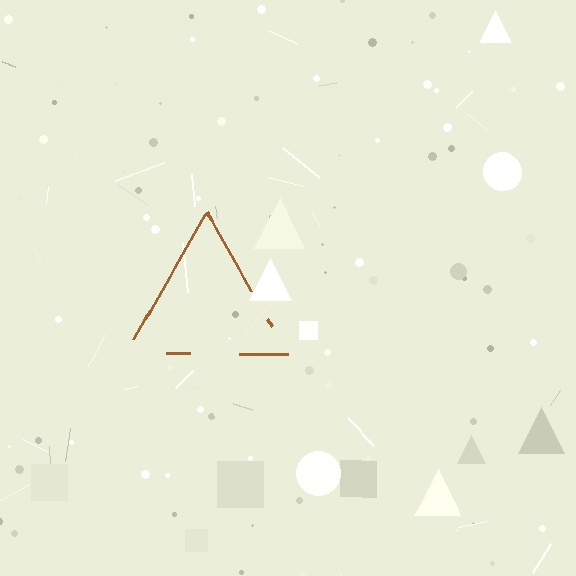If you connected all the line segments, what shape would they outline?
They would outline a triangle.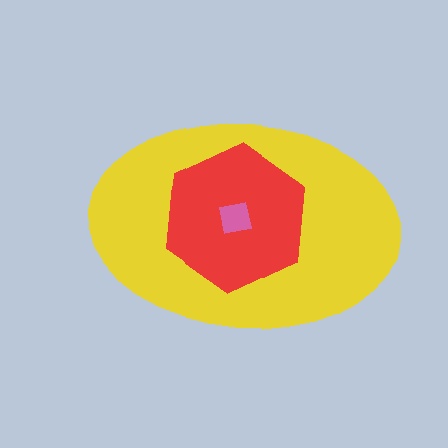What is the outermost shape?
The yellow ellipse.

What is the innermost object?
The pink square.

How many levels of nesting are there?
3.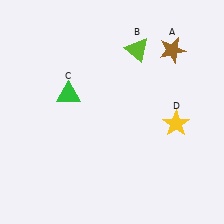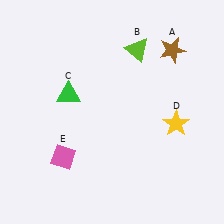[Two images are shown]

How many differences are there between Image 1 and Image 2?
There is 1 difference between the two images.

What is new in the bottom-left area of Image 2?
A pink diamond (E) was added in the bottom-left area of Image 2.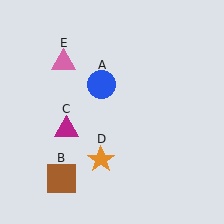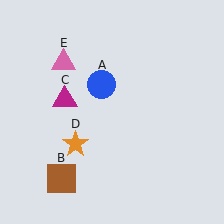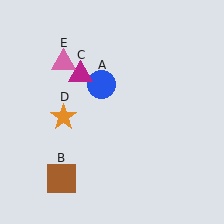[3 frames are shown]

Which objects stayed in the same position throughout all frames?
Blue circle (object A) and brown square (object B) and pink triangle (object E) remained stationary.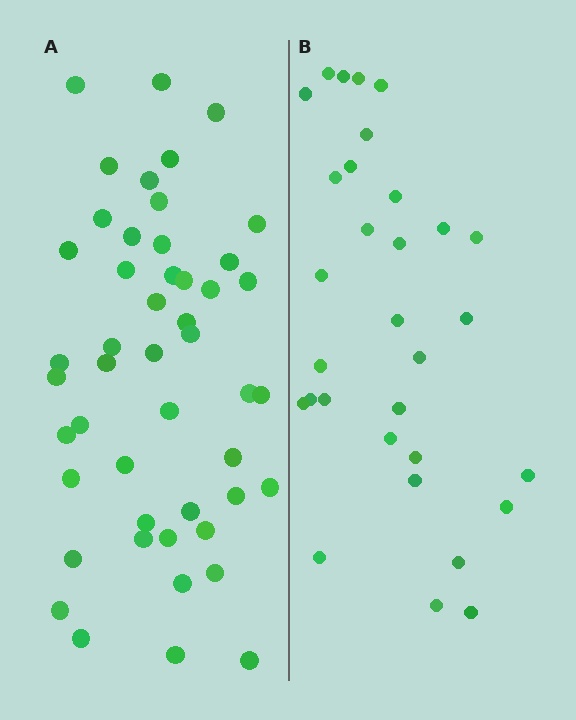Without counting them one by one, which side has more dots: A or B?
Region A (the left region) has more dots.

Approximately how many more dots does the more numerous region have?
Region A has approximately 15 more dots than region B.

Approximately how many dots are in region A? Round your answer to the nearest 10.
About 50 dots. (The exact count is 48, which rounds to 50.)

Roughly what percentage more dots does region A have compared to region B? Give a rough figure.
About 55% more.